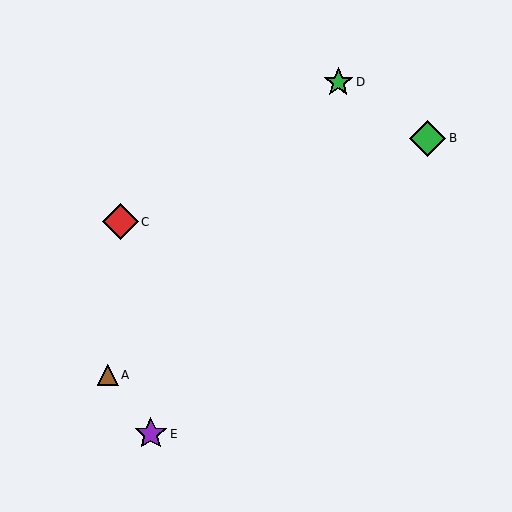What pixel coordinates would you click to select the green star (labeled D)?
Click at (338, 82) to select the green star D.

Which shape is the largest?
The green diamond (labeled B) is the largest.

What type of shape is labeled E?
Shape E is a purple star.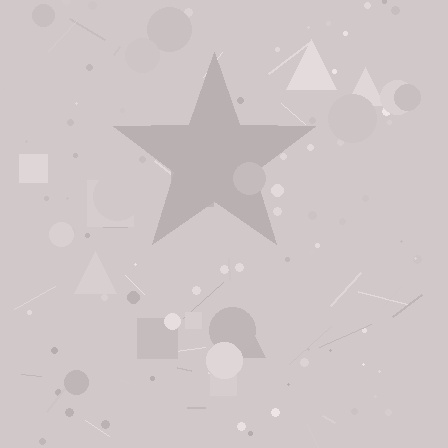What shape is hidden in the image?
A star is hidden in the image.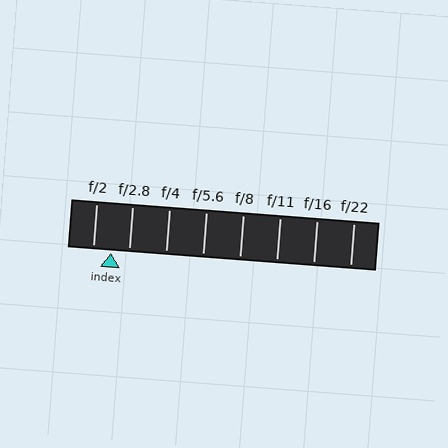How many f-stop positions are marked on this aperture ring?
There are 8 f-stop positions marked.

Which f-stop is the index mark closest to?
The index mark is closest to f/2.8.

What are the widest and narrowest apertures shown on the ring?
The widest aperture shown is f/2 and the narrowest is f/22.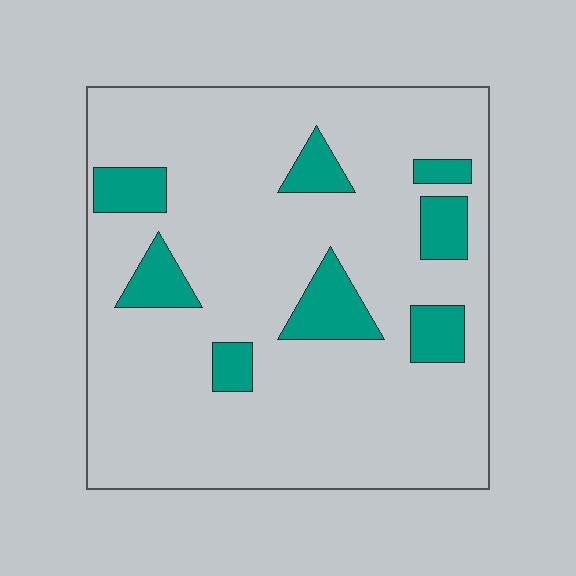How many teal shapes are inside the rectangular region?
8.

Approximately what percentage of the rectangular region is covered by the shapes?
Approximately 15%.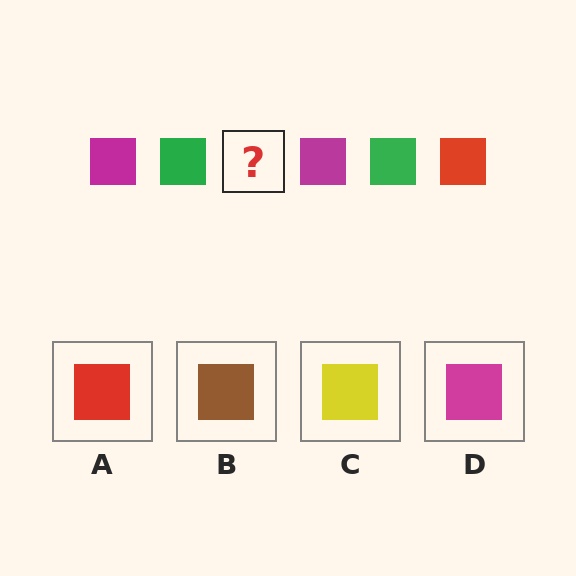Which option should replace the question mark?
Option A.